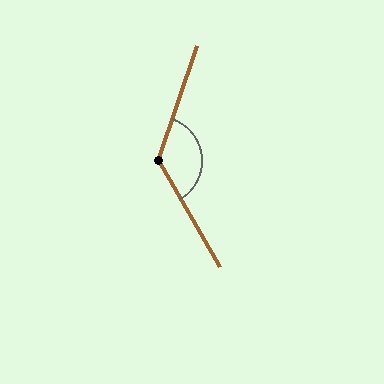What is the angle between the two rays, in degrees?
Approximately 132 degrees.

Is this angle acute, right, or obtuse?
It is obtuse.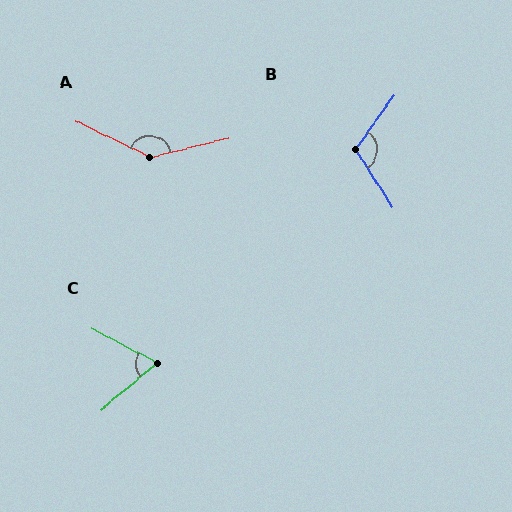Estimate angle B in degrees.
Approximately 112 degrees.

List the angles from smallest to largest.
C (67°), B (112°), A (140°).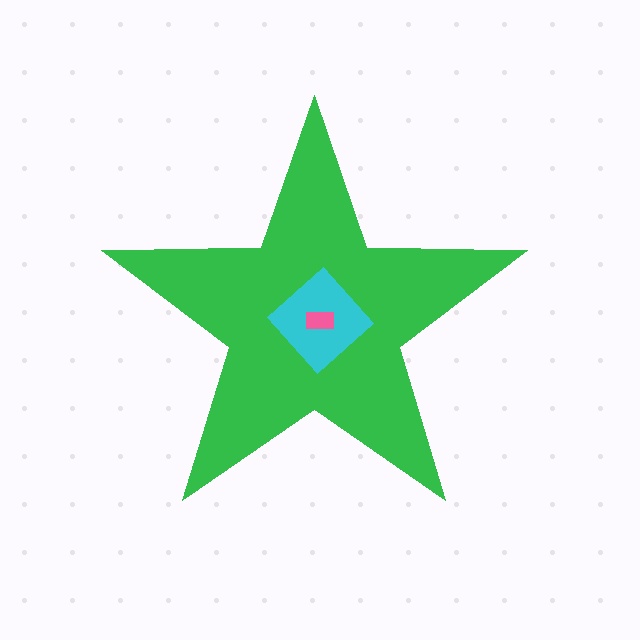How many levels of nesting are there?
3.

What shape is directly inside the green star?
The cyan diamond.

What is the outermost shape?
The green star.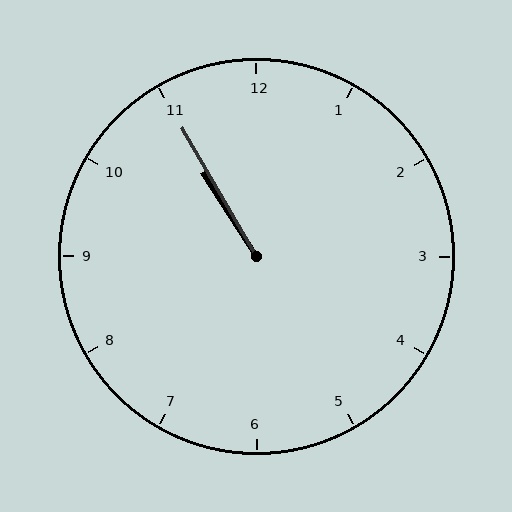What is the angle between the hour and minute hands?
Approximately 2 degrees.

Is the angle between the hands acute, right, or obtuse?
It is acute.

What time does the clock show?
10:55.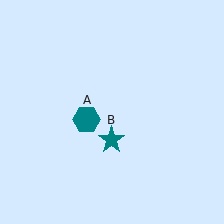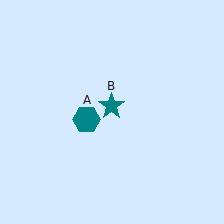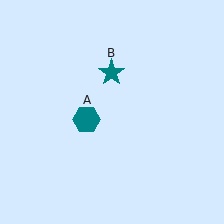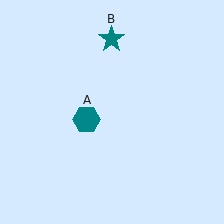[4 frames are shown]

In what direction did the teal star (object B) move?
The teal star (object B) moved up.